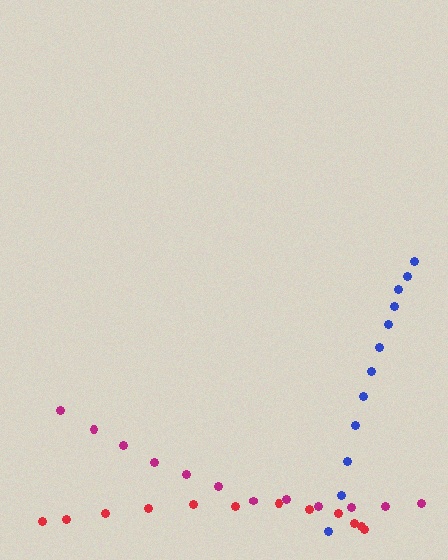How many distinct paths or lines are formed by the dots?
There are 3 distinct paths.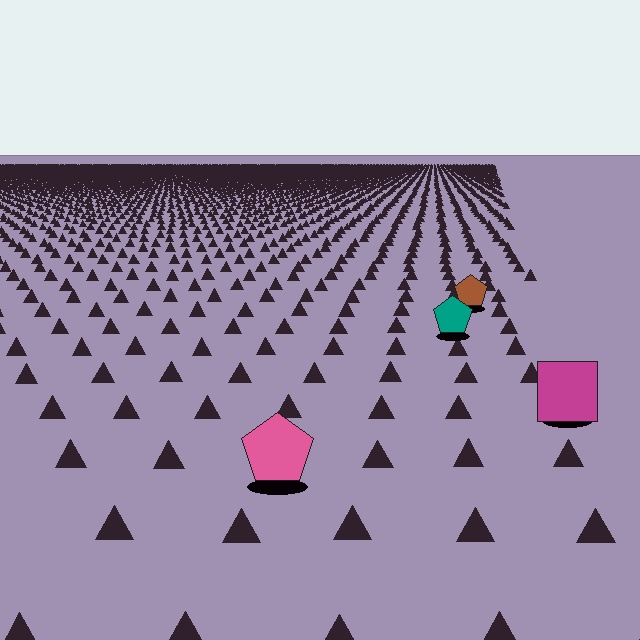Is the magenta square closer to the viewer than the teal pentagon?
Yes. The magenta square is closer — you can tell from the texture gradient: the ground texture is coarser near it.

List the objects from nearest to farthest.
From nearest to farthest: the pink pentagon, the magenta square, the teal pentagon, the brown pentagon.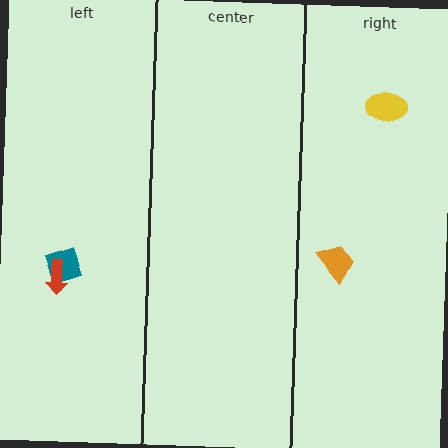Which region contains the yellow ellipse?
The right region.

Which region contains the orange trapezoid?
The right region.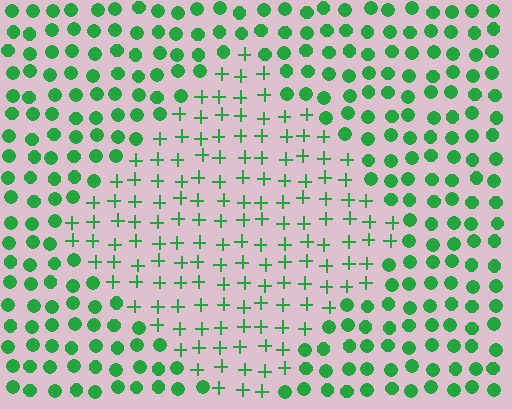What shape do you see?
I see a diamond.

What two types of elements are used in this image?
The image uses plus signs inside the diamond region and circles outside it.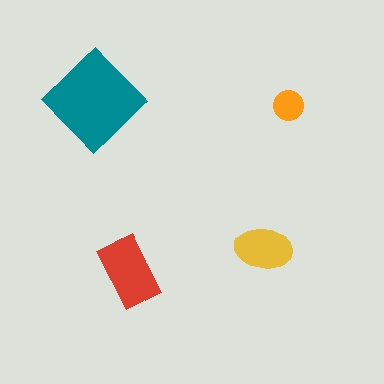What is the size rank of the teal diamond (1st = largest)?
1st.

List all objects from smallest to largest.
The orange circle, the yellow ellipse, the red rectangle, the teal diamond.